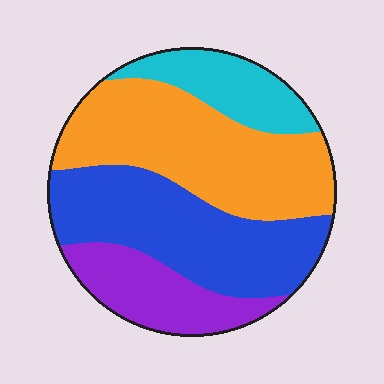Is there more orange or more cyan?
Orange.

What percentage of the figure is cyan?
Cyan takes up less than a quarter of the figure.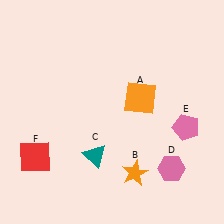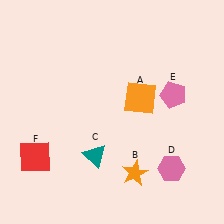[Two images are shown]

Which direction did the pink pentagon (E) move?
The pink pentagon (E) moved up.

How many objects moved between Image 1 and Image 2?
1 object moved between the two images.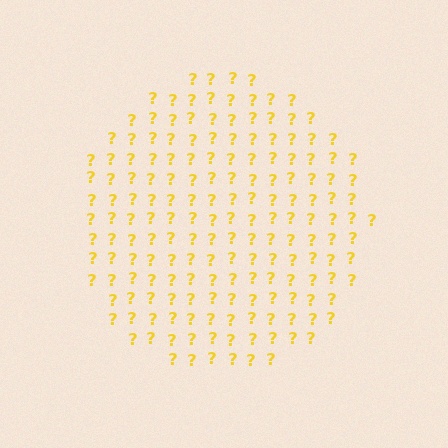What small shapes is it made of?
It is made of small question marks.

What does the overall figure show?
The overall figure shows a circle.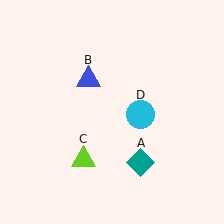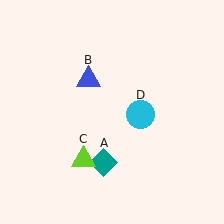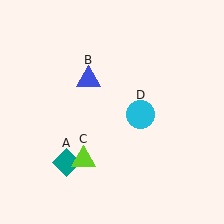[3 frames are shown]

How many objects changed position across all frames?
1 object changed position: teal diamond (object A).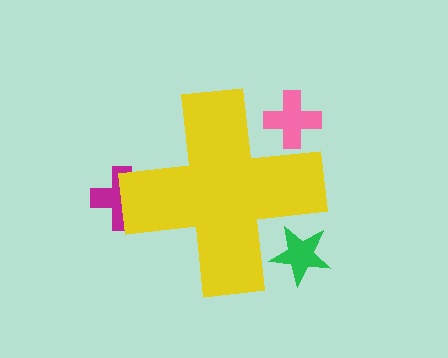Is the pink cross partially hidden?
Yes, the pink cross is partially hidden behind the yellow cross.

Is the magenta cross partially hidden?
Yes, the magenta cross is partially hidden behind the yellow cross.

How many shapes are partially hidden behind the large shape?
3 shapes are partially hidden.